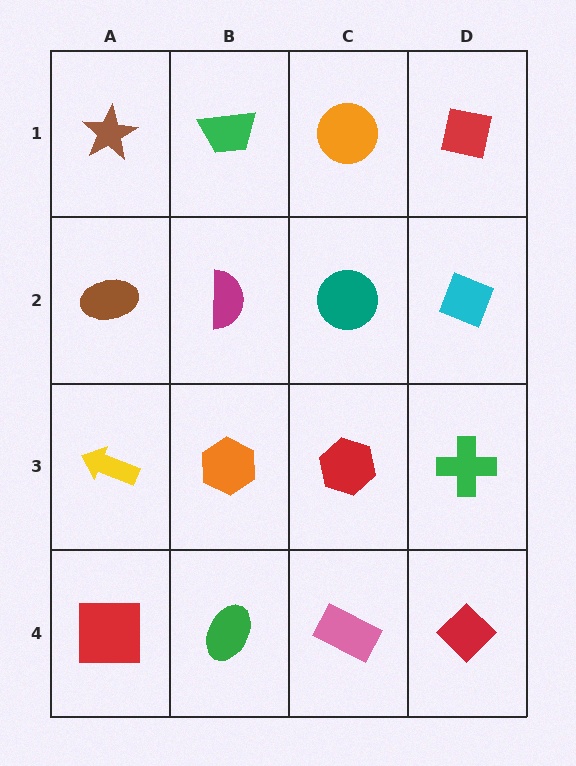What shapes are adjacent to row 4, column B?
An orange hexagon (row 3, column B), a red square (row 4, column A), a pink rectangle (row 4, column C).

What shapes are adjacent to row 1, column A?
A brown ellipse (row 2, column A), a green trapezoid (row 1, column B).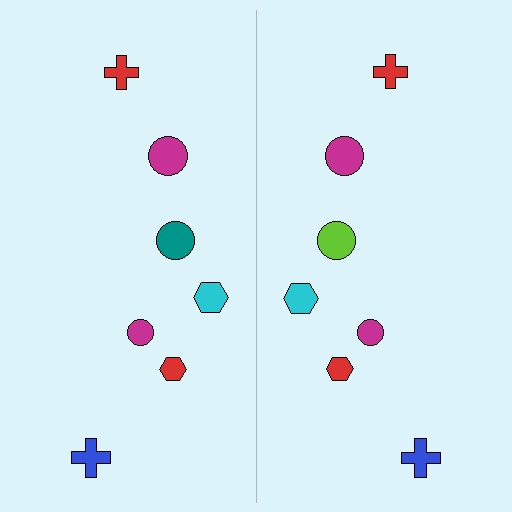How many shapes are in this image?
There are 14 shapes in this image.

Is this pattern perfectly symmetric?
No, the pattern is not perfectly symmetric. The lime circle on the right side breaks the symmetry — its mirror counterpart is teal.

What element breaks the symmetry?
The lime circle on the right side breaks the symmetry — its mirror counterpart is teal.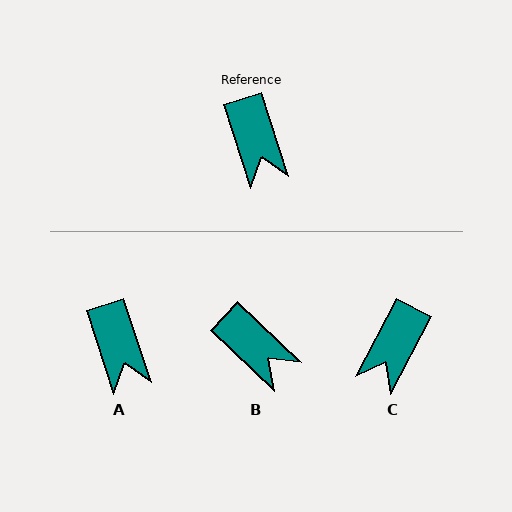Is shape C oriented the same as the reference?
No, it is off by about 46 degrees.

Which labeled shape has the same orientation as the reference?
A.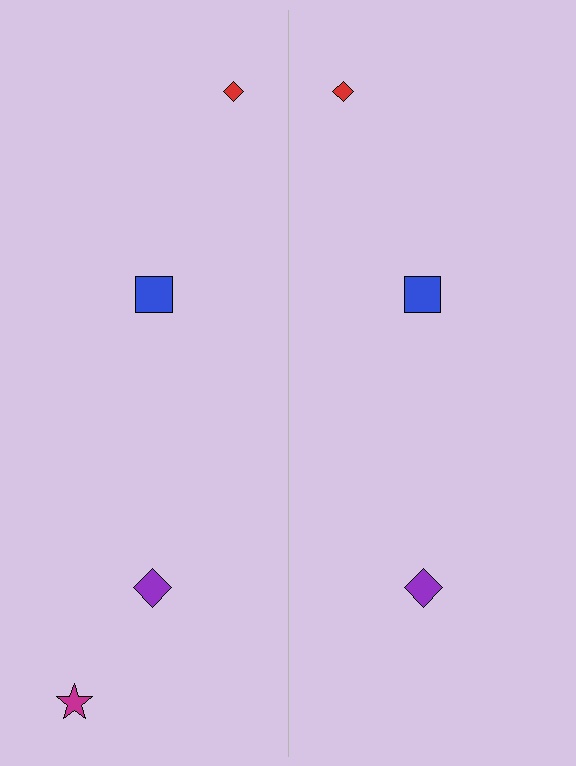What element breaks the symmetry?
A magenta star is missing from the right side.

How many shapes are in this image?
There are 7 shapes in this image.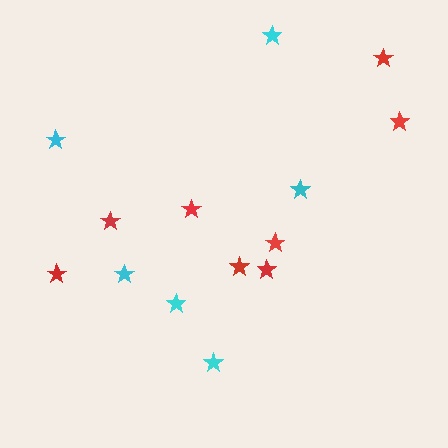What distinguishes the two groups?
There are 2 groups: one group of red stars (8) and one group of cyan stars (6).